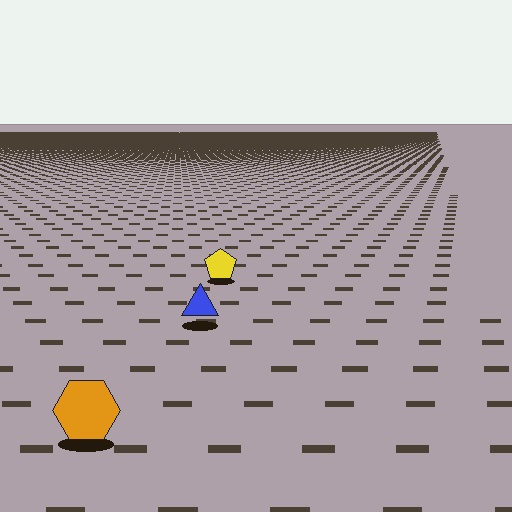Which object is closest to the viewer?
The orange hexagon is closest. The texture marks near it are larger and more spread out.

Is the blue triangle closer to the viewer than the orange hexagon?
No. The orange hexagon is closer — you can tell from the texture gradient: the ground texture is coarser near it.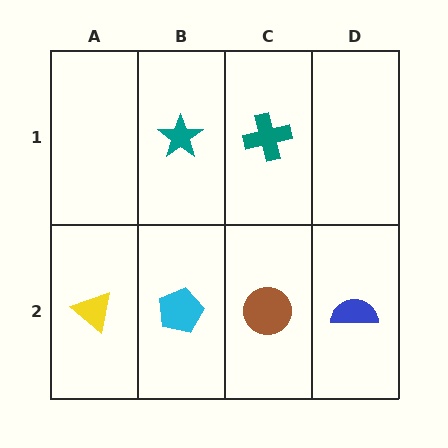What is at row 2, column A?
A yellow triangle.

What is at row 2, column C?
A brown circle.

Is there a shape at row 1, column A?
No, that cell is empty.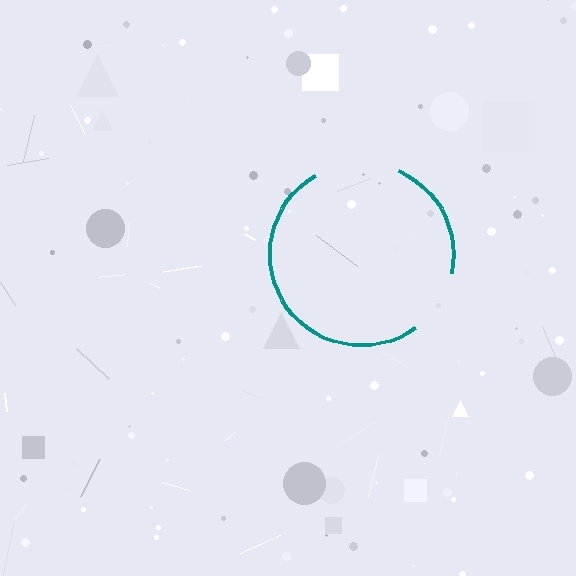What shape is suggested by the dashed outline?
The dashed outline suggests a circle.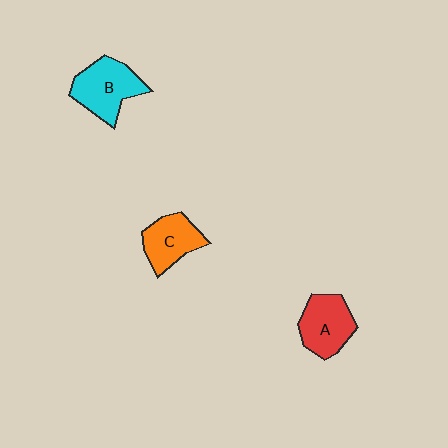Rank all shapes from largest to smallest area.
From largest to smallest: B (cyan), A (red), C (orange).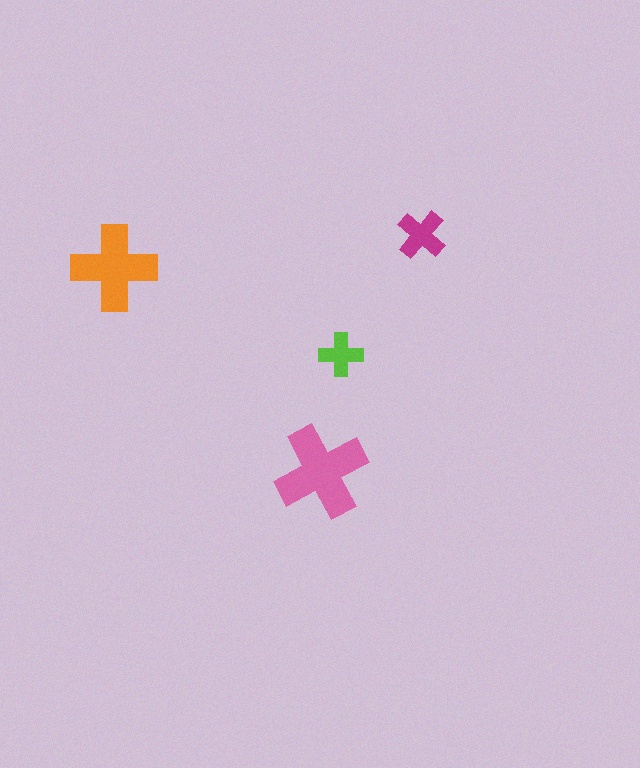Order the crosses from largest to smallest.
the pink one, the orange one, the magenta one, the lime one.